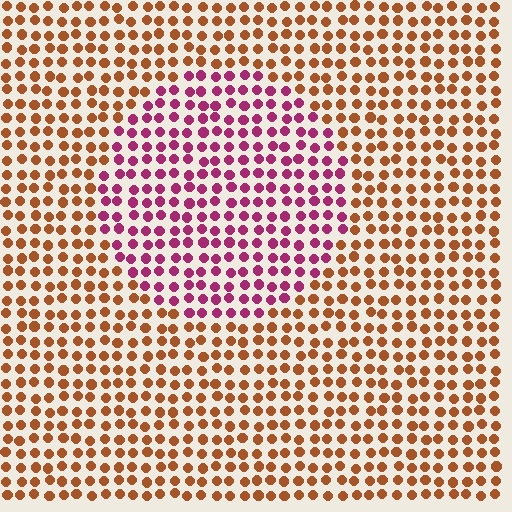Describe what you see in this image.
The image is filled with small brown elements in a uniform arrangement. A circle-shaped region is visible where the elements are tinted to a slightly different hue, forming a subtle color boundary.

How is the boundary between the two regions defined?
The boundary is defined purely by a slight shift in hue (about 57 degrees). Spacing, size, and orientation are identical on both sides.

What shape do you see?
I see a circle.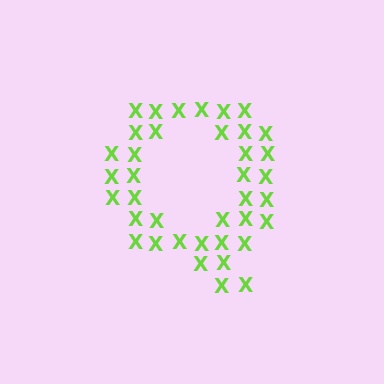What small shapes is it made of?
It is made of small letter X's.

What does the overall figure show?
The overall figure shows the letter Q.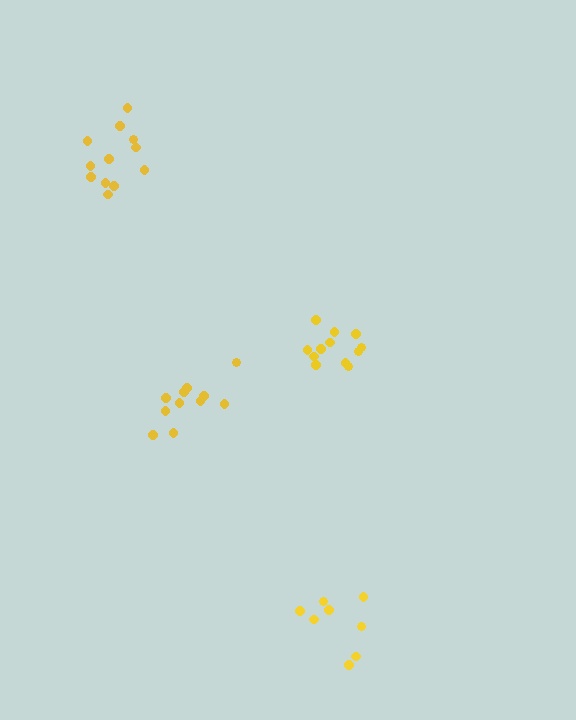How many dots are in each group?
Group 1: 11 dots, Group 2: 12 dots, Group 3: 12 dots, Group 4: 8 dots (43 total).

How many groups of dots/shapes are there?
There are 4 groups.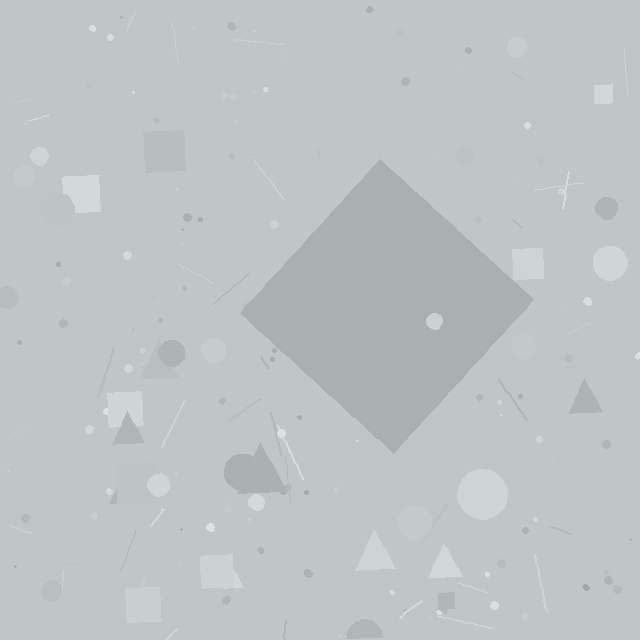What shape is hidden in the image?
A diamond is hidden in the image.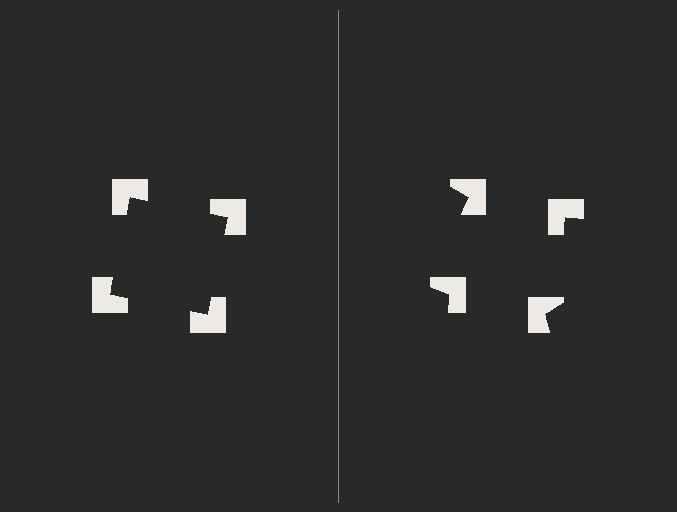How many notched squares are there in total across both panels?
8 — 4 on each side.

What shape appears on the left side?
An illusory square.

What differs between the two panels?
The notched squares are positioned identically on both sides; only the wedge orientations differ. On the left they align to a square; on the right they are misaligned.